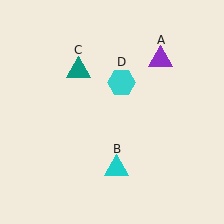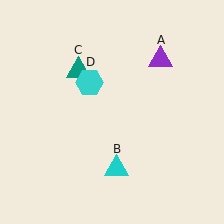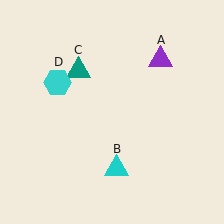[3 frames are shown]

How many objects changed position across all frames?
1 object changed position: cyan hexagon (object D).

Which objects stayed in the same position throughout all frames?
Purple triangle (object A) and cyan triangle (object B) and teal triangle (object C) remained stationary.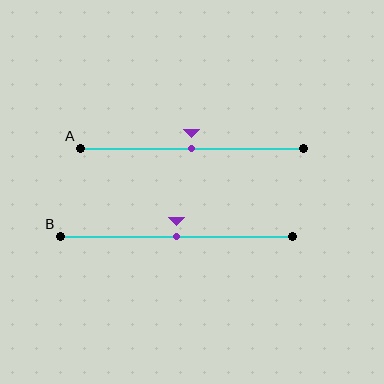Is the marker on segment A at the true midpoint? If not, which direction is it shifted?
Yes, the marker on segment A is at the true midpoint.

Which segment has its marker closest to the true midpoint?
Segment A has its marker closest to the true midpoint.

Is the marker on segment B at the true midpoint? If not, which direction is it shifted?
Yes, the marker on segment B is at the true midpoint.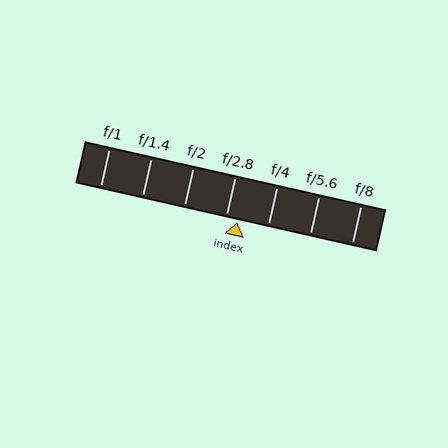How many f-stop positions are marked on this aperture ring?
There are 7 f-stop positions marked.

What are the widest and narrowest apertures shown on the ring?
The widest aperture shown is f/1 and the narrowest is f/8.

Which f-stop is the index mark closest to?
The index mark is closest to f/2.8.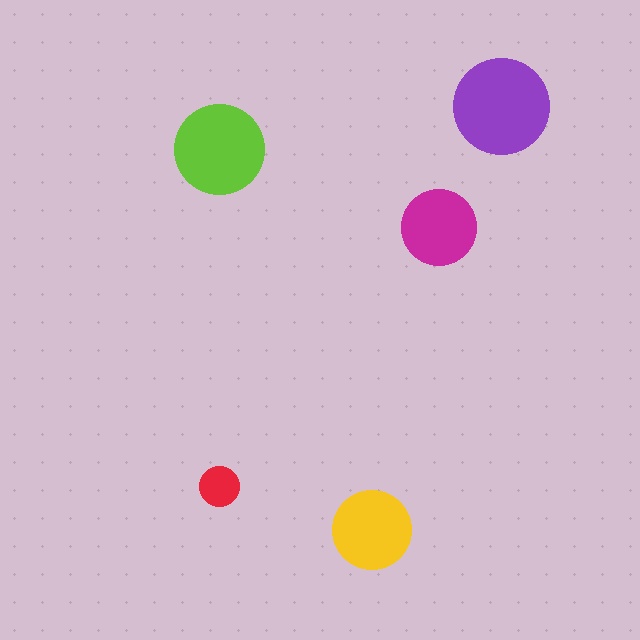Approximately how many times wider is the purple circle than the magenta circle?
About 1.5 times wider.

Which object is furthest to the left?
The lime circle is leftmost.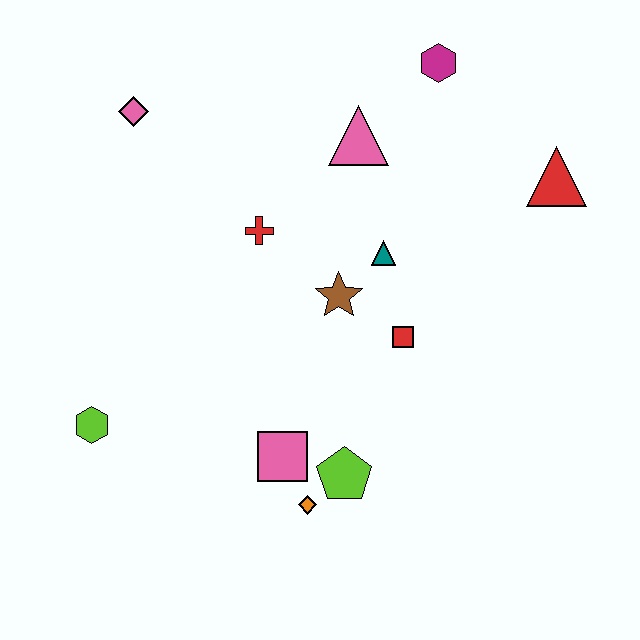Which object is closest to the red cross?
The brown star is closest to the red cross.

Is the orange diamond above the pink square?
No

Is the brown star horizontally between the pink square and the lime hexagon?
No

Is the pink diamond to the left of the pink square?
Yes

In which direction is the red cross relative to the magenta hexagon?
The red cross is to the left of the magenta hexagon.